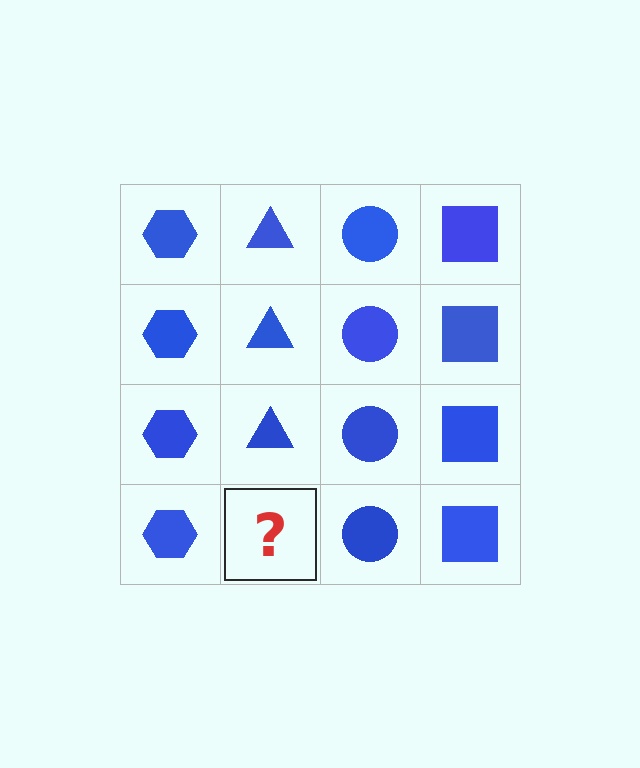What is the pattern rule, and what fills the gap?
The rule is that each column has a consistent shape. The gap should be filled with a blue triangle.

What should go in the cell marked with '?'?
The missing cell should contain a blue triangle.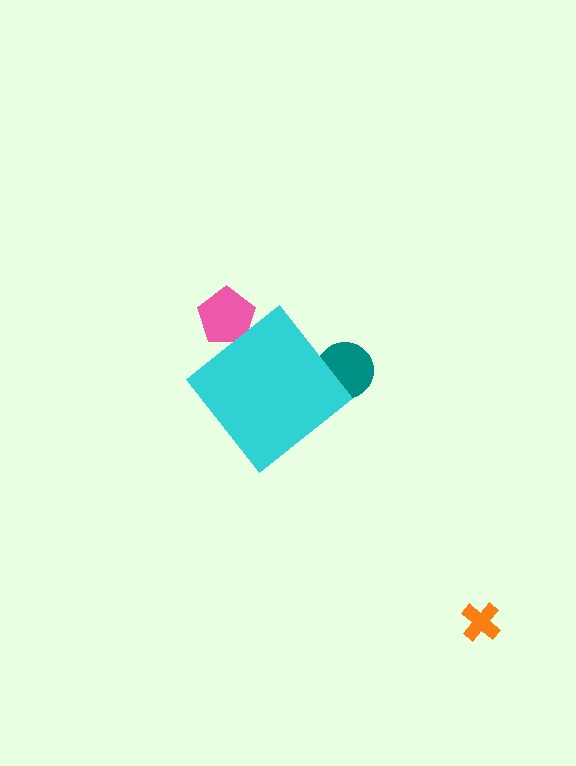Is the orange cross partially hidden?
No, the orange cross is fully visible.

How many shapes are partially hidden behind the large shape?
2 shapes are partially hidden.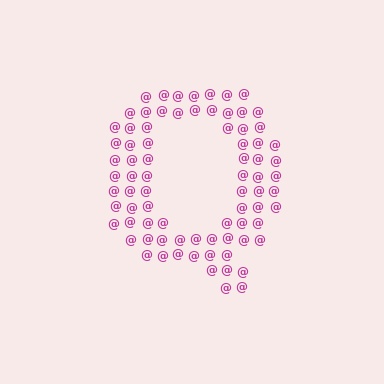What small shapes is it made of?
It is made of small at signs.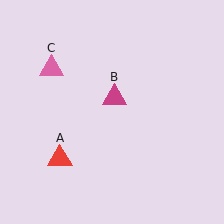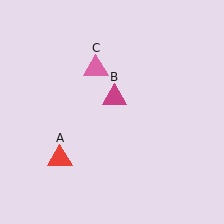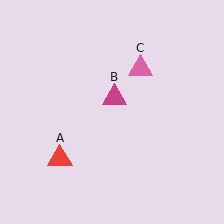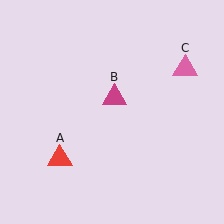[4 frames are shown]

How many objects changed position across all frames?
1 object changed position: pink triangle (object C).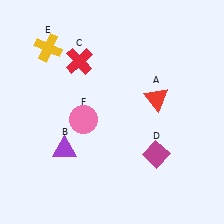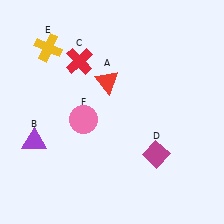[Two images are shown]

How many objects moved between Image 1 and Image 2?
2 objects moved between the two images.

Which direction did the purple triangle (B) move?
The purple triangle (B) moved left.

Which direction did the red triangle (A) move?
The red triangle (A) moved left.